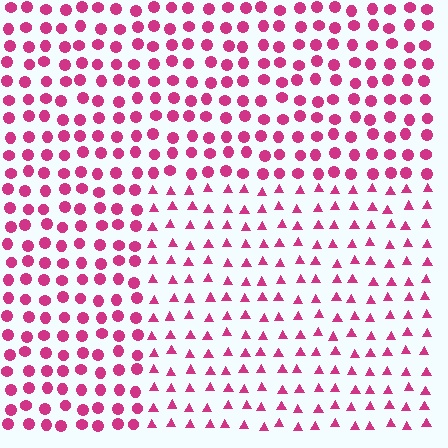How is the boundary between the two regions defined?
The boundary is defined by a change in element shape: triangles inside vs. circles outside. All elements share the same color and spacing.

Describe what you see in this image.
The image is filled with small magenta elements arranged in a uniform grid. A rectangle-shaped region contains triangles, while the surrounding area contains circles. The boundary is defined purely by the change in element shape.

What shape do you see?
I see a rectangle.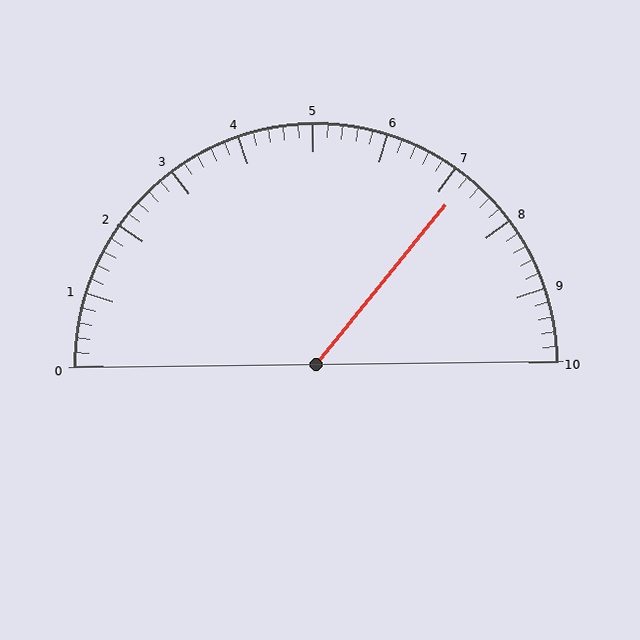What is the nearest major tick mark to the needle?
The nearest major tick mark is 7.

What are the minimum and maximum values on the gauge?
The gauge ranges from 0 to 10.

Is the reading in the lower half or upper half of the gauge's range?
The reading is in the upper half of the range (0 to 10).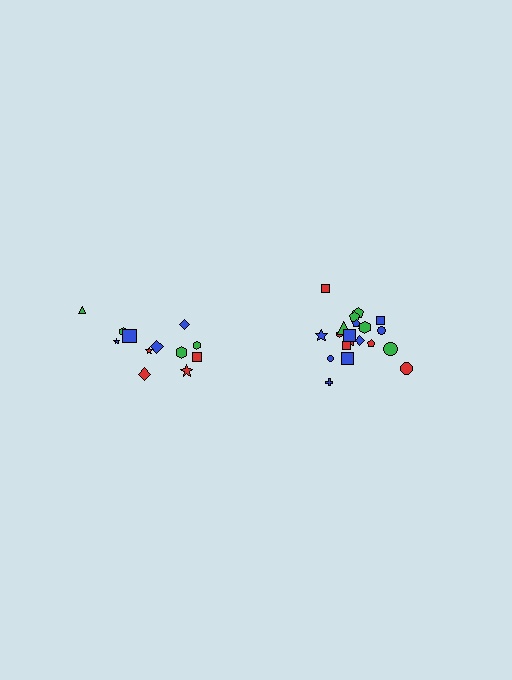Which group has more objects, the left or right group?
The right group.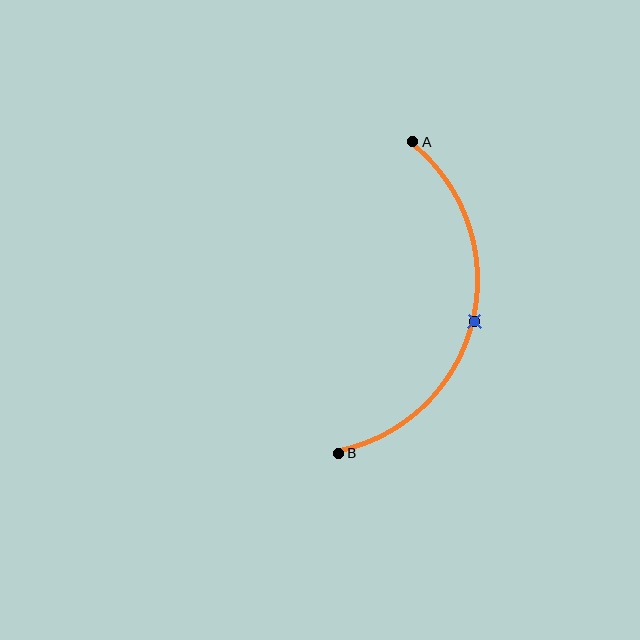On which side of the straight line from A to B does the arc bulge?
The arc bulges to the right of the straight line connecting A and B.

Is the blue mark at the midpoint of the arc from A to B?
Yes. The blue mark lies on the arc at equal arc-length from both A and B — it is the arc midpoint.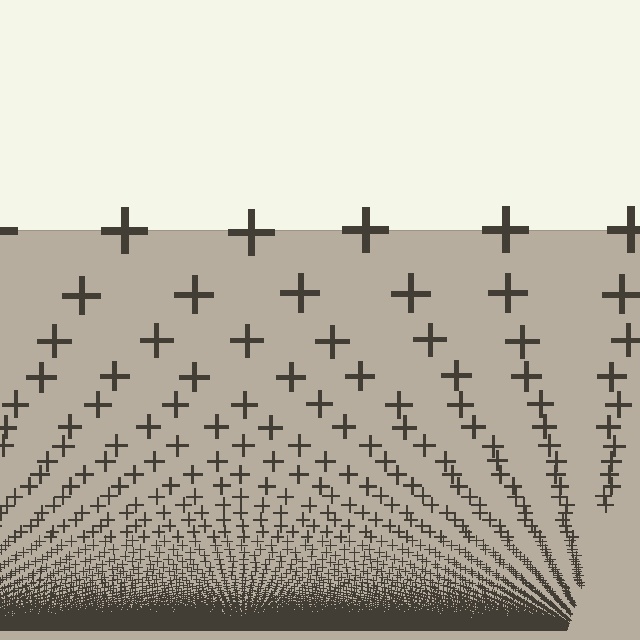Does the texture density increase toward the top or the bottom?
Density increases toward the bottom.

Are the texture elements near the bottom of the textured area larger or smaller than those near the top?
Smaller. The gradient is inverted — elements near the bottom are smaller and denser.